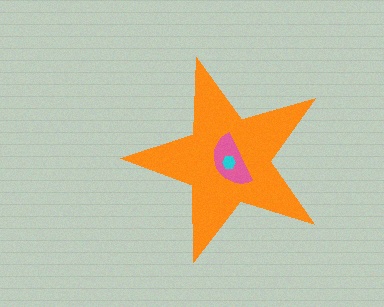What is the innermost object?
The cyan hexagon.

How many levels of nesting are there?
3.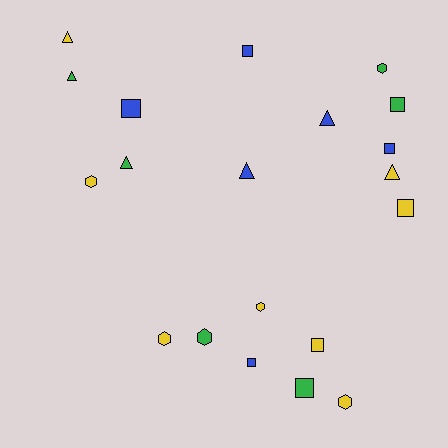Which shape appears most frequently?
Square, with 8 objects.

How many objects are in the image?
There are 20 objects.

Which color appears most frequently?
Yellow, with 8 objects.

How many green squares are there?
There are 2 green squares.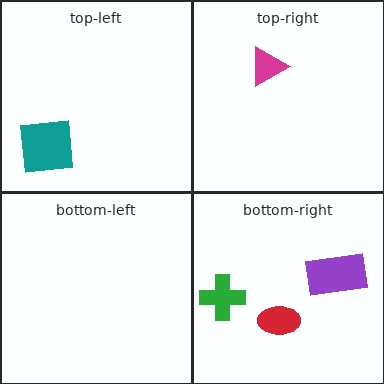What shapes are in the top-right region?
The magenta triangle.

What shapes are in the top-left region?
The teal square.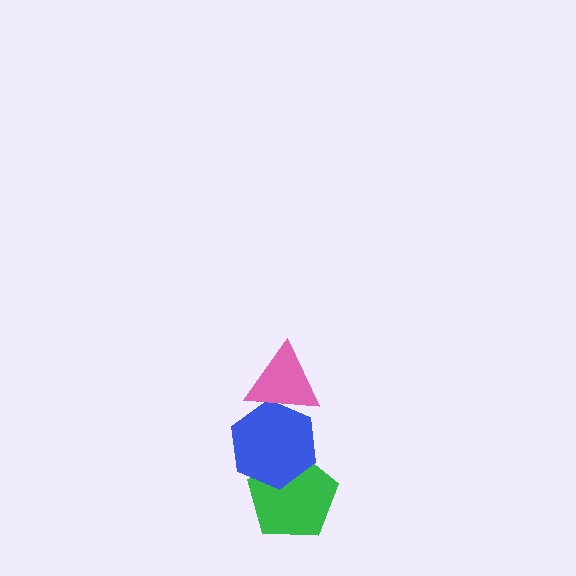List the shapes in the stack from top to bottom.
From top to bottom: the pink triangle, the blue hexagon, the green pentagon.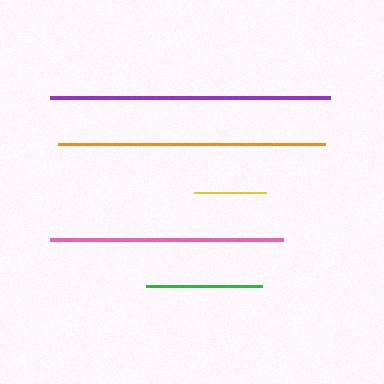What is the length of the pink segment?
The pink segment is approximately 233 pixels long.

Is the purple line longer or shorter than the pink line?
The purple line is longer than the pink line.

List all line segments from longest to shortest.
From longest to shortest: purple, orange, pink, green, yellow.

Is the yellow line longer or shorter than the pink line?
The pink line is longer than the yellow line.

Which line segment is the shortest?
The yellow line is the shortest at approximately 72 pixels.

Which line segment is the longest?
The purple line is the longest at approximately 279 pixels.